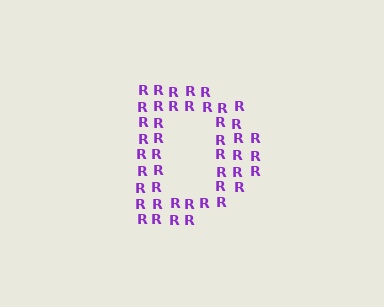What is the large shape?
The large shape is the letter D.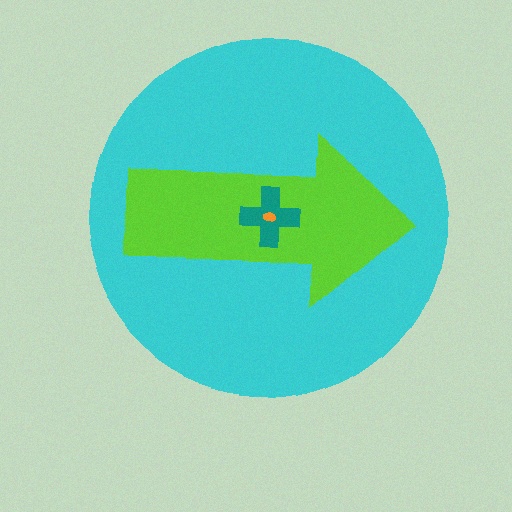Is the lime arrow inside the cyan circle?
Yes.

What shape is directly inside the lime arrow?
The teal cross.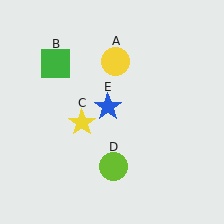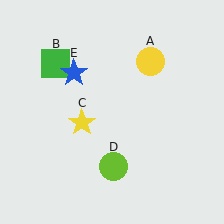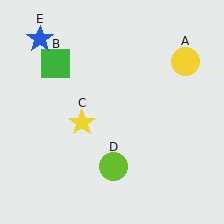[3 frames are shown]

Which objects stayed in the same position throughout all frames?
Green square (object B) and yellow star (object C) and lime circle (object D) remained stationary.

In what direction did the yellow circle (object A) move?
The yellow circle (object A) moved right.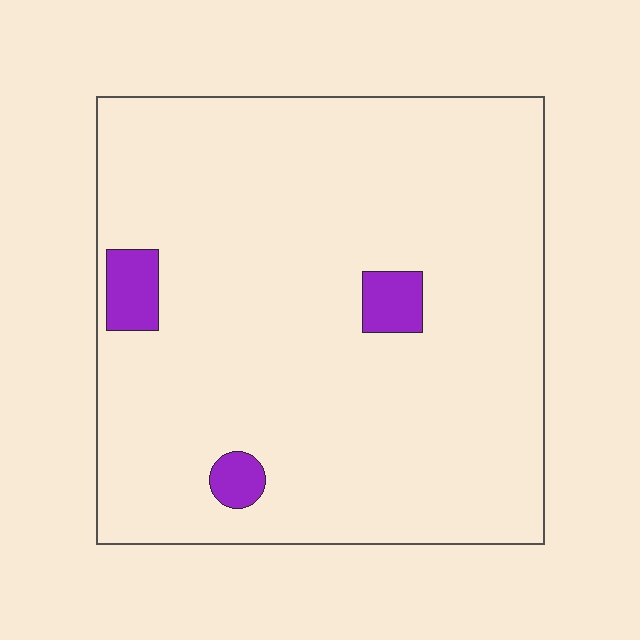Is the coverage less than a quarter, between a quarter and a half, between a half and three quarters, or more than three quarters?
Less than a quarter.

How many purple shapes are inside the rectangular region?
3.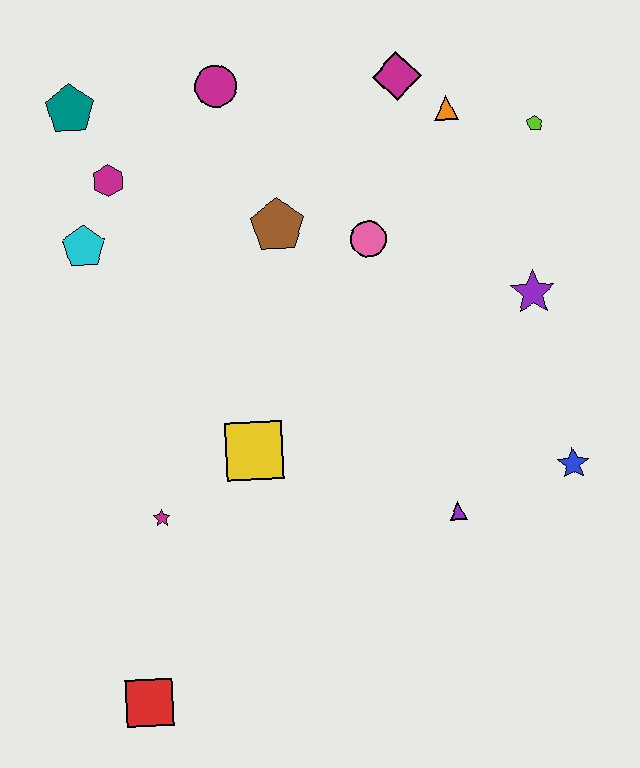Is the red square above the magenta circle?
No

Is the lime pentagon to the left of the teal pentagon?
No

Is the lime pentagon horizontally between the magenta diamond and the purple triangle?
No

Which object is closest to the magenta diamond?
The orange triangle is closest to the magenta diamond.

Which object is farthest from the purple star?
The red square is farthest from the purple star.